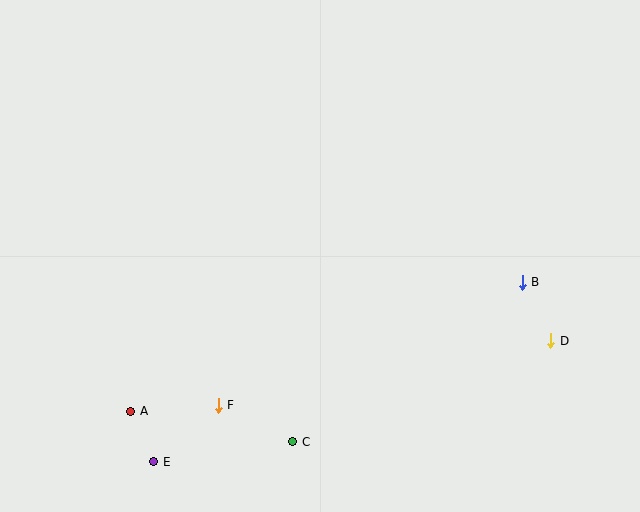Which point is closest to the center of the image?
Point F at (218, 405) is closest to the center.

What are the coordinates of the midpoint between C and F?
The midpoint between C and F is at (256, 424).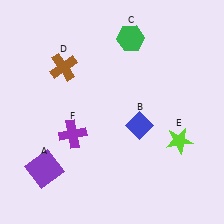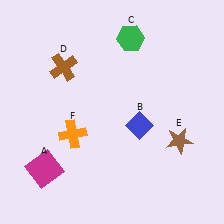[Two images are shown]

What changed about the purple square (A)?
In Image 1, A is purple. In Image 2, it changed to magenta.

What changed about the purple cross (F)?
In Image 1, F is purple. In Image 2, it changed to orange.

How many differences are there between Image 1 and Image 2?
There are 3 differences between the two images.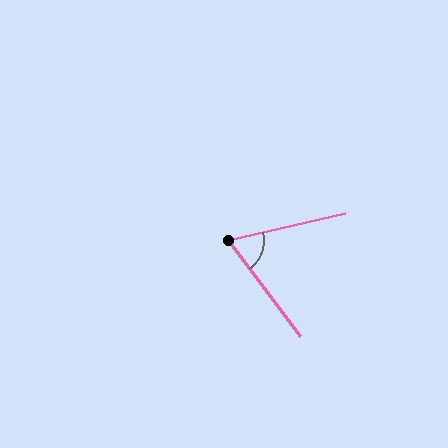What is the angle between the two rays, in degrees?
Approximately 66 degrees.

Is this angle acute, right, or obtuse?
It is acute.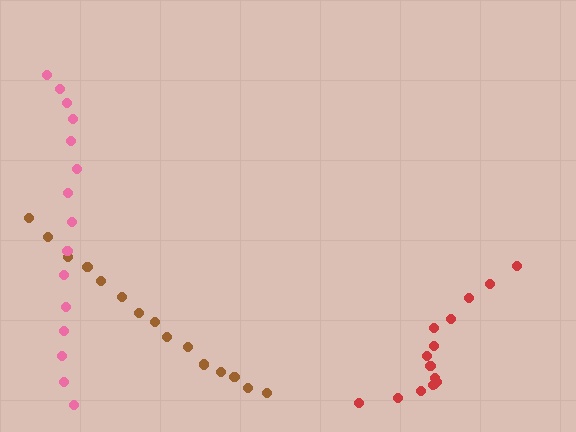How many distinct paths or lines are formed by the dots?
There are 3 distinct paths.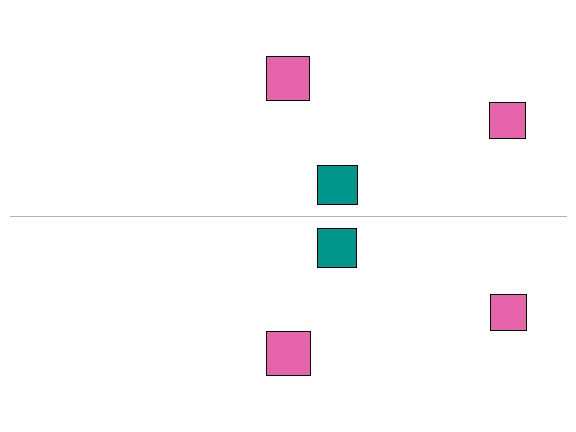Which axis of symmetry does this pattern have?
The pattern has a horizontal axis of symmetry running through the center of the image.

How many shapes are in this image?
There are 6 shapes in this image.